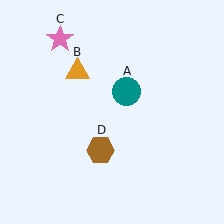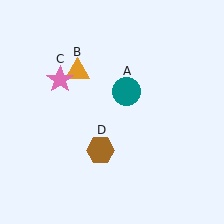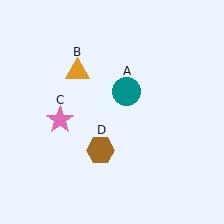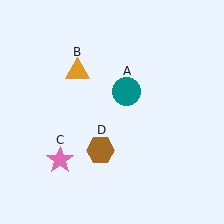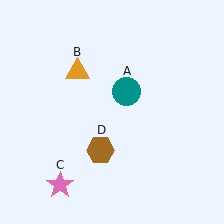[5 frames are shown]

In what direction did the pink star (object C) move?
The pink star (object C) moved down.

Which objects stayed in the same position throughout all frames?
Teal circle (object A) and orange triangle (object B) and brown hexagon (object D) remained stationary.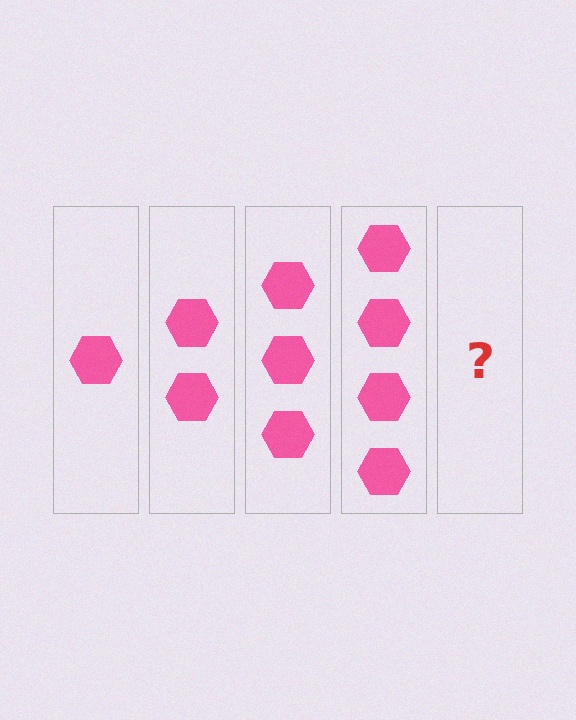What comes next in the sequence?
The next element should be 5 hexagons.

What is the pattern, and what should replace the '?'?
The pattern is that each step adds one more hexagon. The '?' should be 5 hexagons.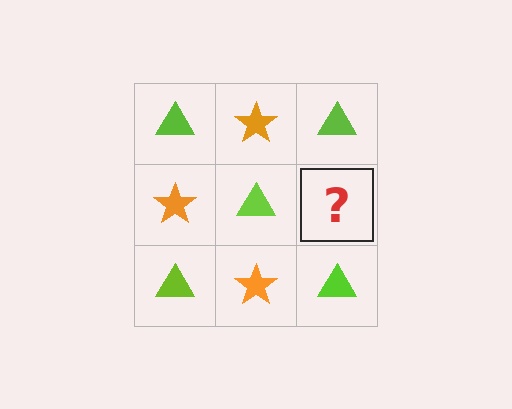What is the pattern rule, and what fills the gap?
The rule is that it alternates lime triangle and orange star in a checkerboard pattern. The gap should be filled with an orange star.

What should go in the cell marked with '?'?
The missing cell should contain an orange star.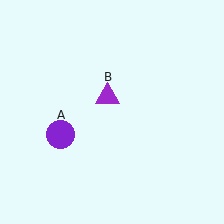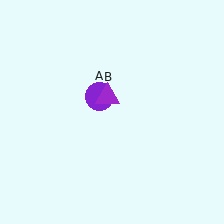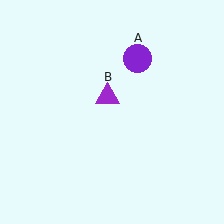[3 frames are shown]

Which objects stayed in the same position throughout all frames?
Purple triangle (object B) remained stationary.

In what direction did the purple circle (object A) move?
The purple circle (object A) moved up and to the right.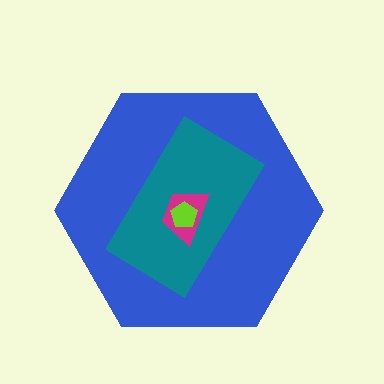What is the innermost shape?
The lime pentagon.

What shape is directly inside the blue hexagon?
The teal rectangle.